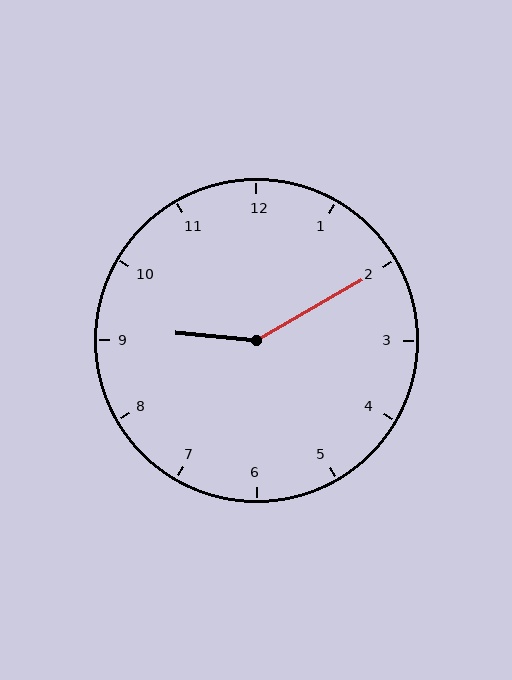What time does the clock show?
9:10.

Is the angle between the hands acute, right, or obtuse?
It is obtuse.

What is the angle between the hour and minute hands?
Approximately 145 degrees.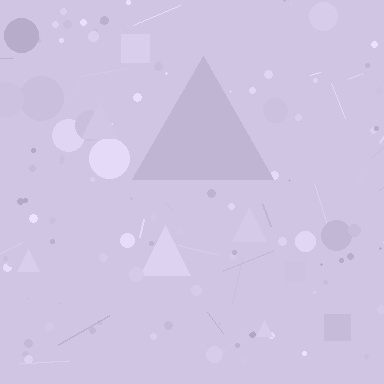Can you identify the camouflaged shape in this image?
The camouflaged shape is a triangle.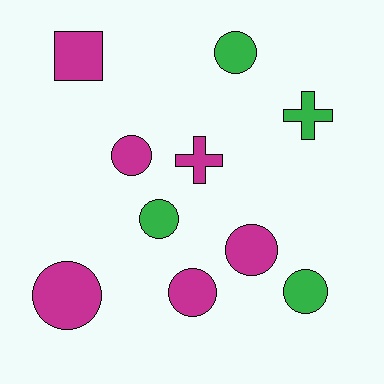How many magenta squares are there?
There is 1 magenta square.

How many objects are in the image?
There are 10 objects.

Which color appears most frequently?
Magenta, with 6 objects.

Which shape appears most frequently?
Circle, with 7 objects.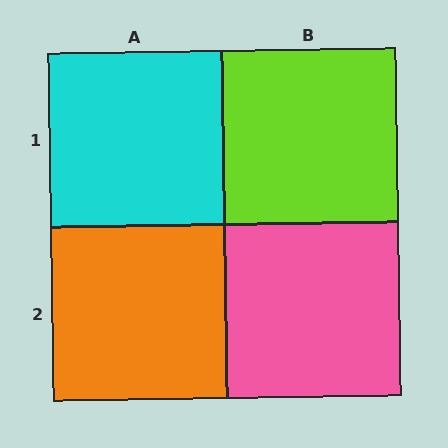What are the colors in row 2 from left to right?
Orange, pink.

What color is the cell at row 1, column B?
Lime.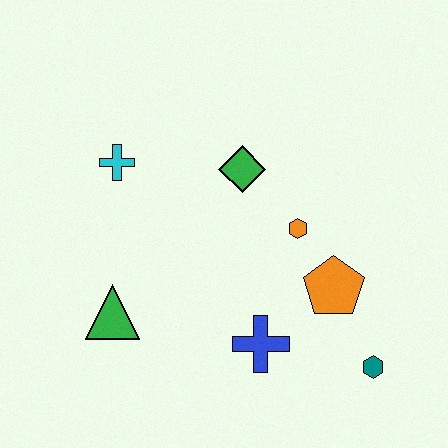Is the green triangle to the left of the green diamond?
Yes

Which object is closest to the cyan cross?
The green diamond is closest to the cyan cross.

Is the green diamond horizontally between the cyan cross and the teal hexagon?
Yes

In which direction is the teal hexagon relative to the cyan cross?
The teal hexagon is to the right of the cyan cross.